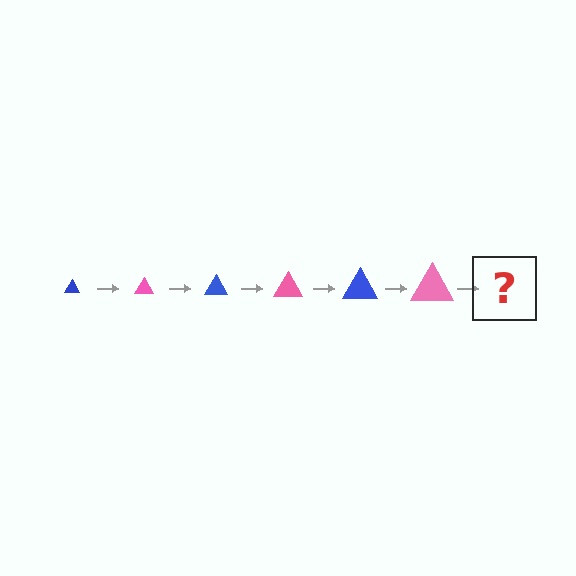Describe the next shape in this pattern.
It should be a blue triangle, larger than the previous one.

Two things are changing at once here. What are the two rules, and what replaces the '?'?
The two rules are that the triangle grows larger each step and the color cycles through blue and pink. The '?' should be a blue triangle, larger than the previous one.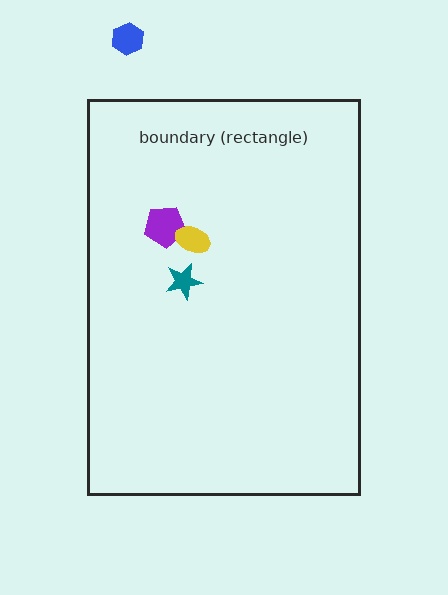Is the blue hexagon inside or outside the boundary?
Outside.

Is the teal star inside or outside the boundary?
Inside.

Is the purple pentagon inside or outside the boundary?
Inside.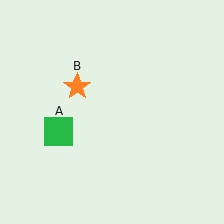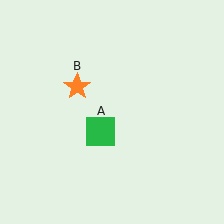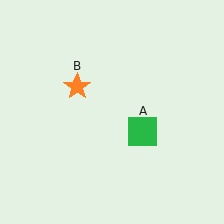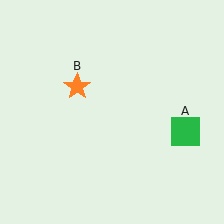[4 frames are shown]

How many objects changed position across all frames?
1 object changed position: green square (object A).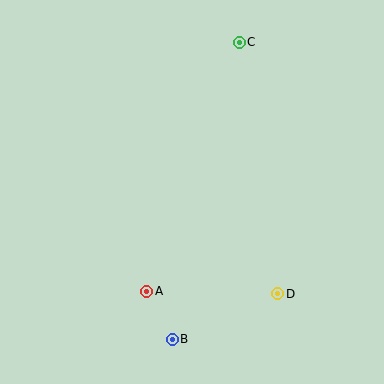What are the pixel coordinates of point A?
Point A is at (147, 291).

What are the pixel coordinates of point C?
Point C is at (239, 42).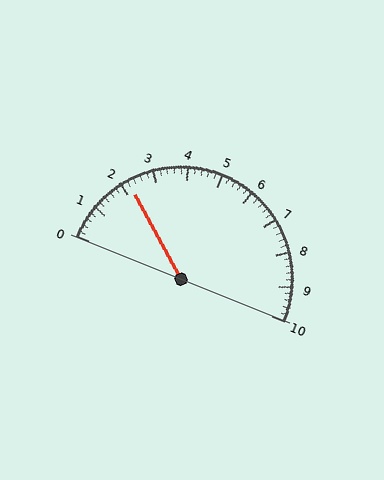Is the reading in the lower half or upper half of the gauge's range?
The reading is in the lower half of the range (0 to 10).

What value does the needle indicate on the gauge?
The needle indicates approximately 2.2.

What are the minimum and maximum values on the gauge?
The gauge ranges from 0 to 10.